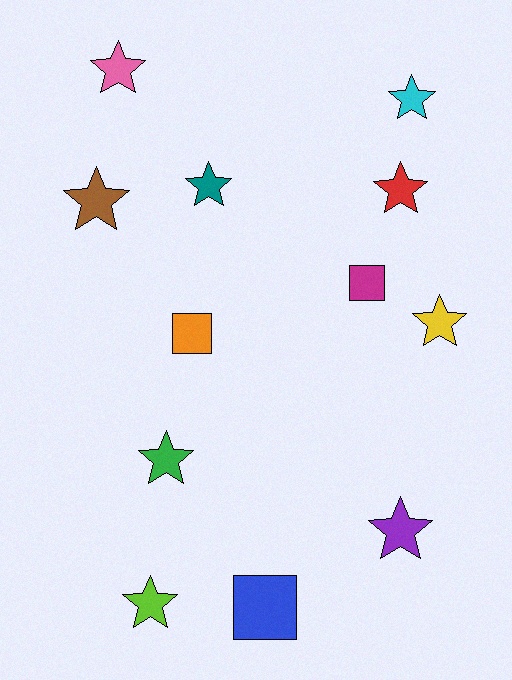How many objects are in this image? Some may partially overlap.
There are 12 objects.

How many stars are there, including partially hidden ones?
There are 9 stars.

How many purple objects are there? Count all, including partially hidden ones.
There is 1 purple object.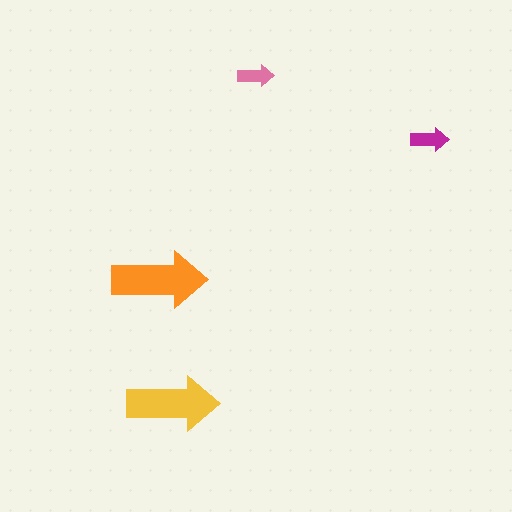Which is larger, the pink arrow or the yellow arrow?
The yellow one.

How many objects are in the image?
There are 4 objects in the image.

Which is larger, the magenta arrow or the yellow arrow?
The yellow one.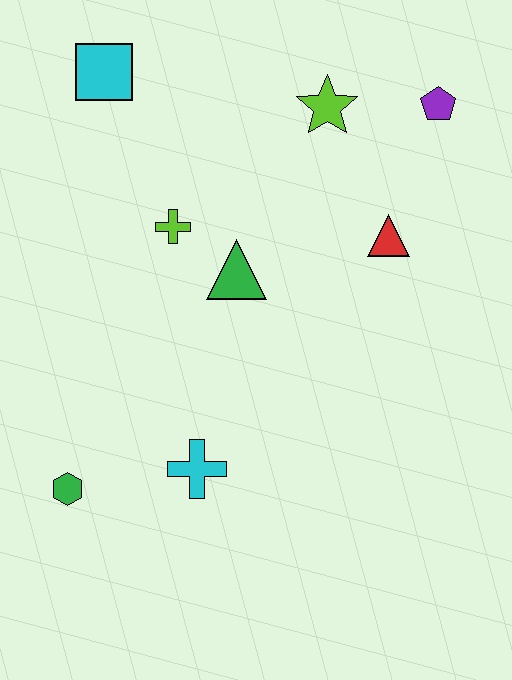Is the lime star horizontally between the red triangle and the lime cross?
Yes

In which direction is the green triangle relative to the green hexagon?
The green triangle is above the green hexagon.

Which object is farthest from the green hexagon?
The purple pentagon is farthest from the green hexagon.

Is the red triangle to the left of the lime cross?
No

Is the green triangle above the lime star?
No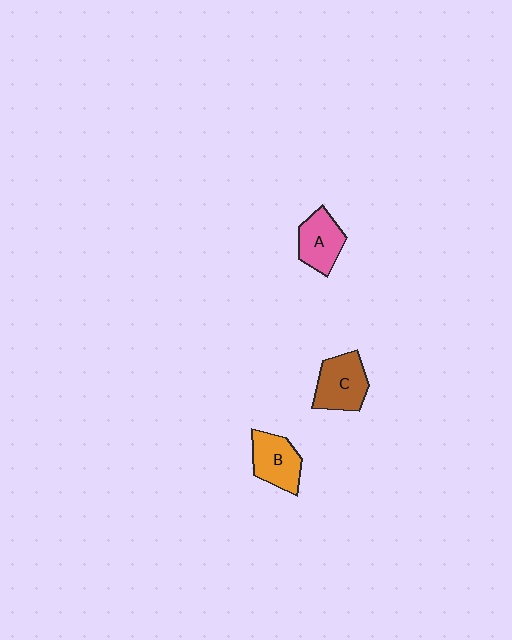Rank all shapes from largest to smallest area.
From largest to smallest: C (brown), B (orange), A (pink).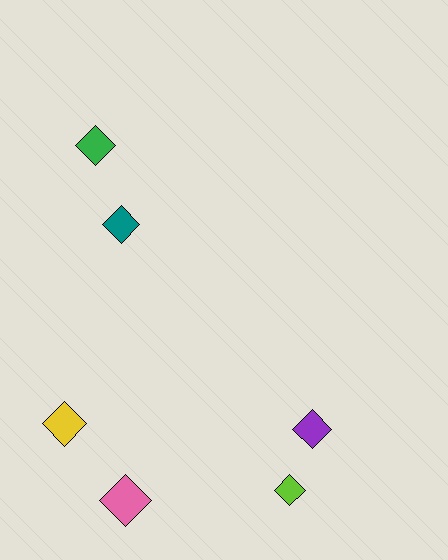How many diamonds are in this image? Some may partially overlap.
There are 6 diamonds.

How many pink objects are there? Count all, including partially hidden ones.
There is 1 pink object.